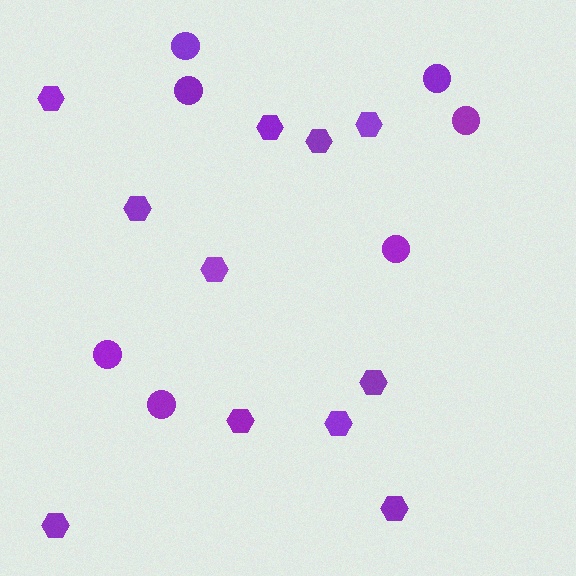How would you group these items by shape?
There are 2 groups: one group of hexagons (11) and one group of circles (7).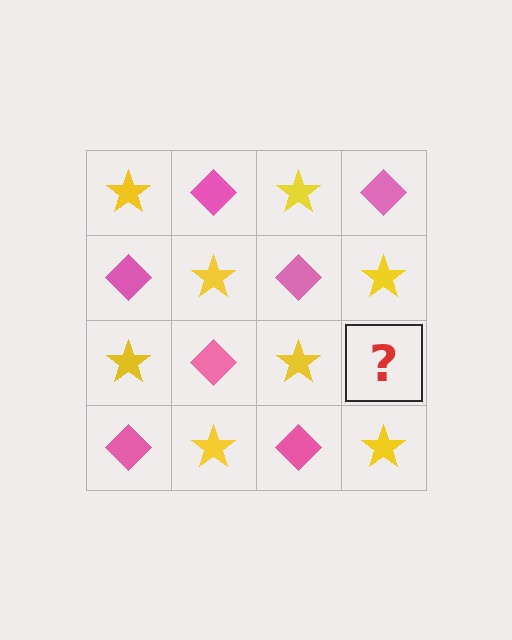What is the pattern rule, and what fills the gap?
The rule is that it alternates yellow star and pink diamond in a checkerboard pattern. The gap should be filled with a pink diamond.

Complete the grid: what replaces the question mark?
The question mark should be replaced with a pink diamond.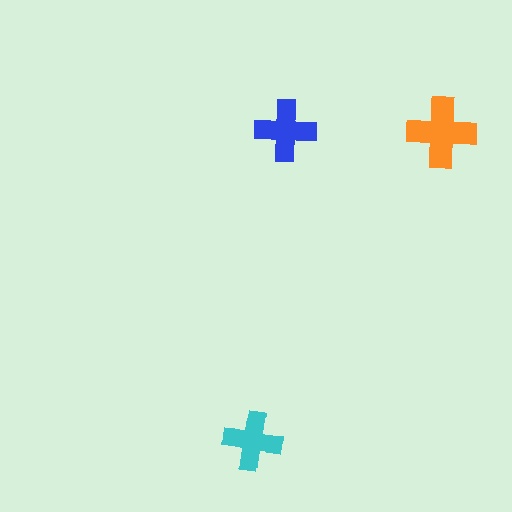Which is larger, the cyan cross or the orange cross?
The orange one.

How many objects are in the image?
There are 3 objects in the image.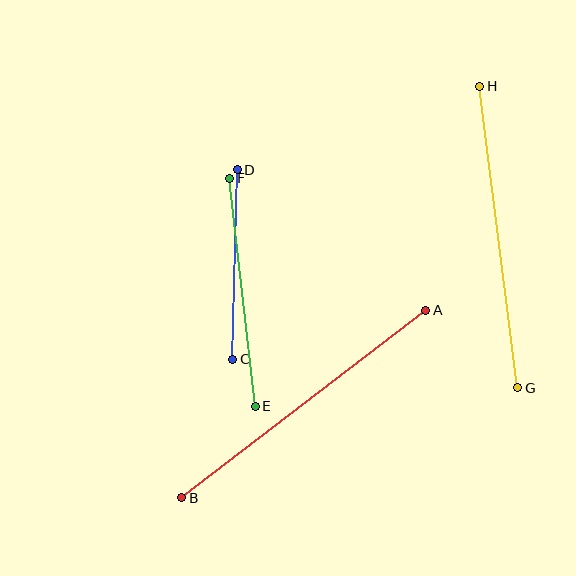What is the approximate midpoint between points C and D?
The midpoint is at approximately (235, 265) pixels.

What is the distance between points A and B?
The distance is approximately 308 pixels.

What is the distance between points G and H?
The distance is approximately 304 pixels.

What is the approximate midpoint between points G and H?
The midpoint is at approximately (499, 237) pixels.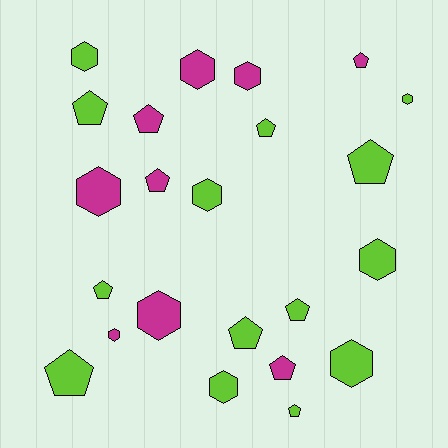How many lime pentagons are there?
There are 8 lime pentagons.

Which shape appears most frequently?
Pentagon, with 12 objects.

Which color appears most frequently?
Lime, with 14 objects.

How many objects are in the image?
There are 23 objects.